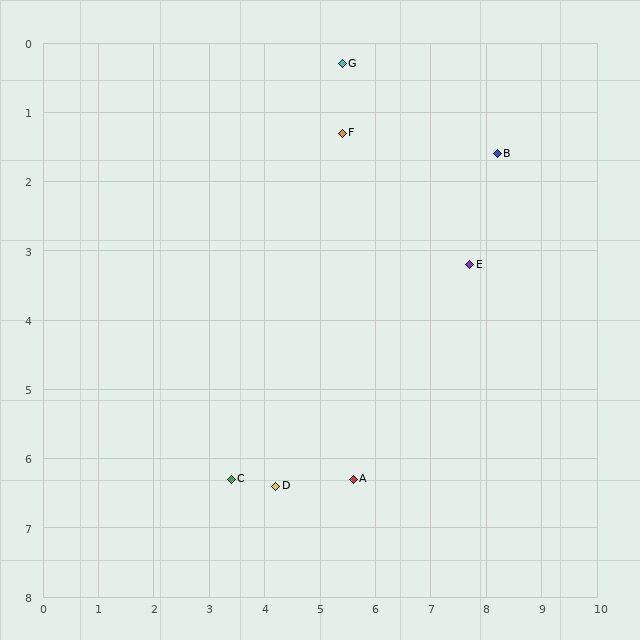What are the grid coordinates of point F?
Point F is at approximately (5.4, 1.3).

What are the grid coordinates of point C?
Point C is at approximately (3.4, 6.3).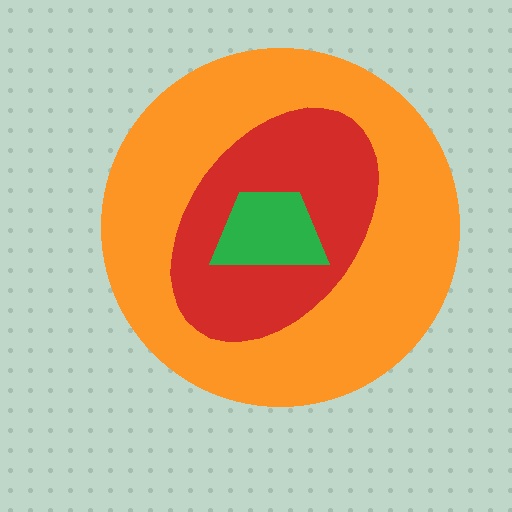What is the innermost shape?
The green trapezoid.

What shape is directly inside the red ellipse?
The green trapezoid.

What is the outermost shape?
The orange circle.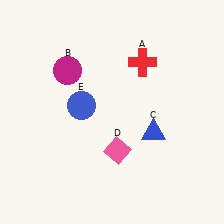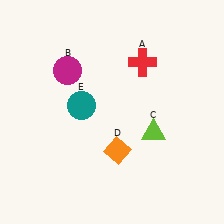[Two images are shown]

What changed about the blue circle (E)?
In Image 1, E is blue. In Image 2, it changed to teal.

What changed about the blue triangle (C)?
In Image 1, C is blue. In Image 2, it changed to lime.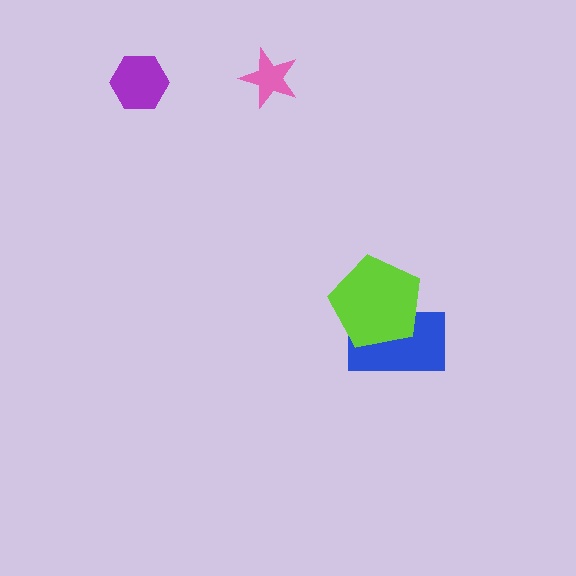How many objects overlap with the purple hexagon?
0 objects overlap with the purple hexagon.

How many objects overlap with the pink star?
0 objects overlap with the pink star.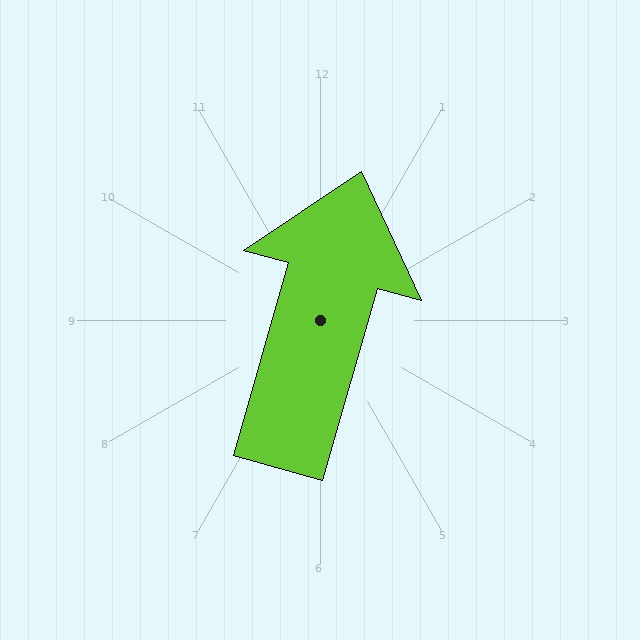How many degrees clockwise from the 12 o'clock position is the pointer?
Approximately 16 degrees.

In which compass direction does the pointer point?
North.